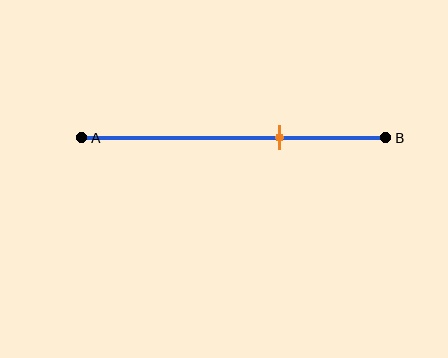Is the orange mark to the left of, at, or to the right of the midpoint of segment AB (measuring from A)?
The orange mark is to the right of the midpoint of segment AB.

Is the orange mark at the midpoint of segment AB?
No, the mark is at about 65% from A, not at the 50% midpoint.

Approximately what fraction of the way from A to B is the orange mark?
The orange mark is approximately 65% of the way from A to B.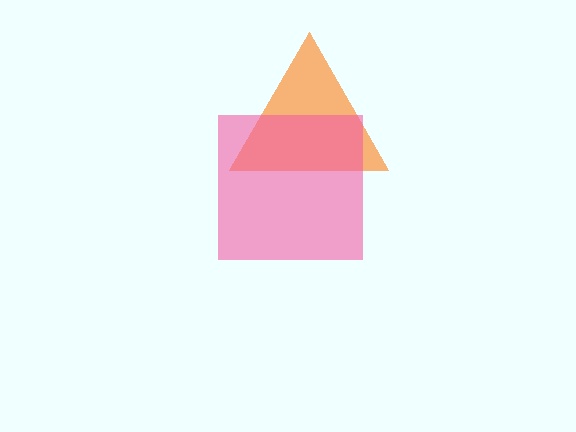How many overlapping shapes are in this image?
There are 2 overlapping shapes in the image.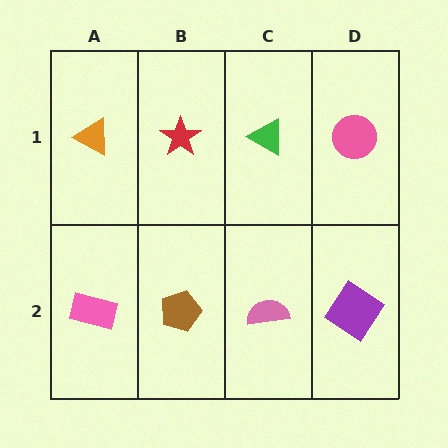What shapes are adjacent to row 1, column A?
A pink rectangle (row 2, column A), a red star (row 1, column B).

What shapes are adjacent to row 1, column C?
A pink semicircle (row 2, column C), a red star (row 1, column B), a pink circle (row 1, column D).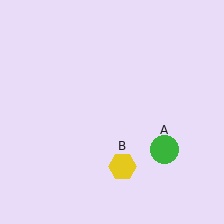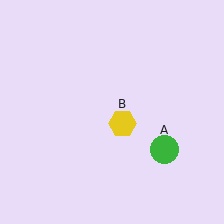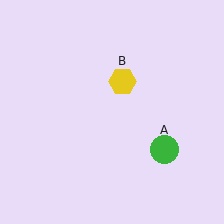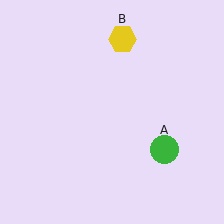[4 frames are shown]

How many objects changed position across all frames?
1 object changed position: yellow hexagon (object B).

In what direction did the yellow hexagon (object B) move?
The yellow hexagon (object B) moved up.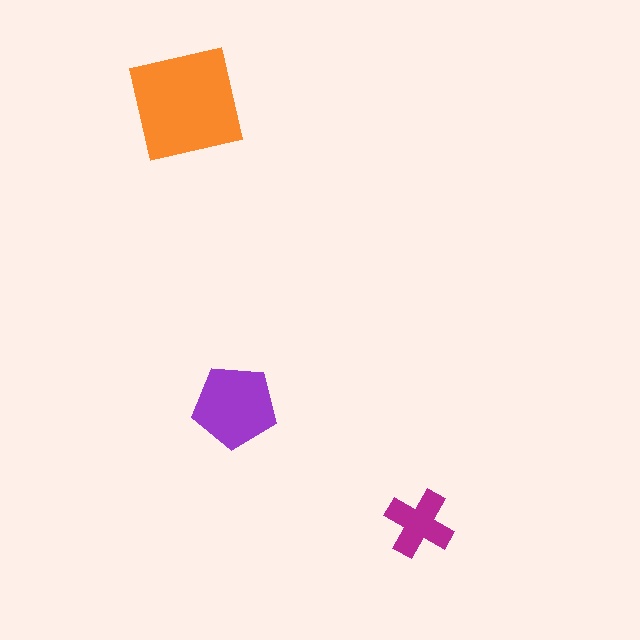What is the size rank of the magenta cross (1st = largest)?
3rd.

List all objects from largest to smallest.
The orange square, the purple pentagon, the magenta cross.